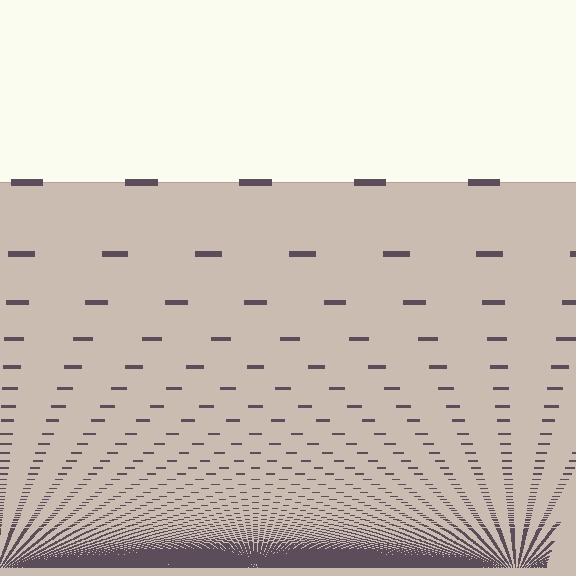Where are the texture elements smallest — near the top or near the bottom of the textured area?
Near the bottom.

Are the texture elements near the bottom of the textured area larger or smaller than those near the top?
Smaller. The gradient is inverted — elements near the bottom are smaller and denser.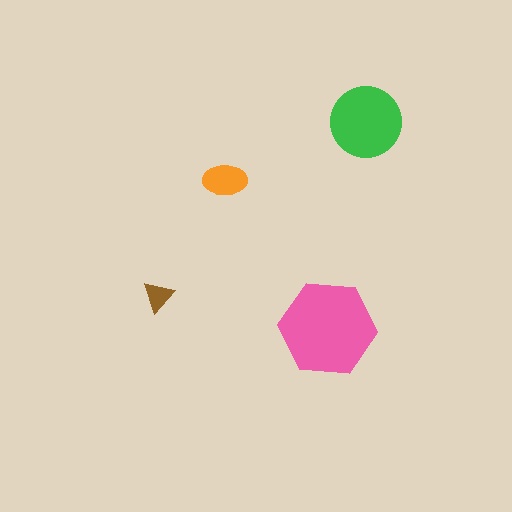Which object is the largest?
The pink hexagon.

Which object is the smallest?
The brown triangle.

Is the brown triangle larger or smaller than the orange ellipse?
Smaller.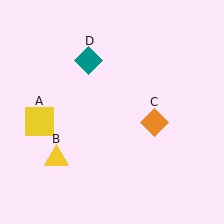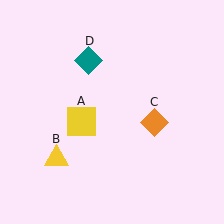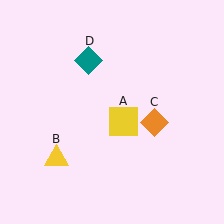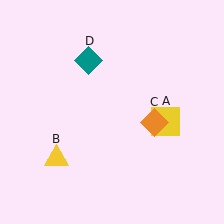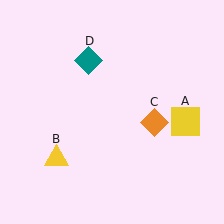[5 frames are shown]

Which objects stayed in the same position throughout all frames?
Yellow triangle (object B) and orange diamond (object C) and teal diamond (object D) remained stationary.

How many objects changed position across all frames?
1 object changed position: yellow square (object A).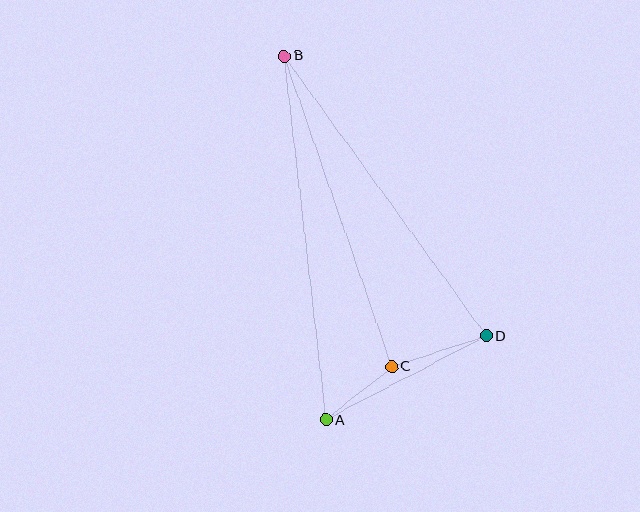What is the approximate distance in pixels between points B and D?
The distance between B and D is approximately 345 pixels.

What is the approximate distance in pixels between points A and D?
The distance between A and D is approximately 181 pixels.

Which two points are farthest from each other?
Points A and B are farthest from each other.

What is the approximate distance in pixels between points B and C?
The distance between B and C is approximately 329 pixels.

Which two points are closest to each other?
Points A and C are closest to each other.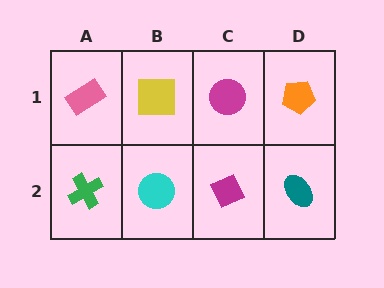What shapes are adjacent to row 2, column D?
An orange pentagon (row 1, column D), a magenta diamond (row 2, column C).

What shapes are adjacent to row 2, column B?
A yellow square (row 1, column B), a green cross (row 2, column A), a magenta diamond (row 2, column C).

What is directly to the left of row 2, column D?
A magenta diamond.